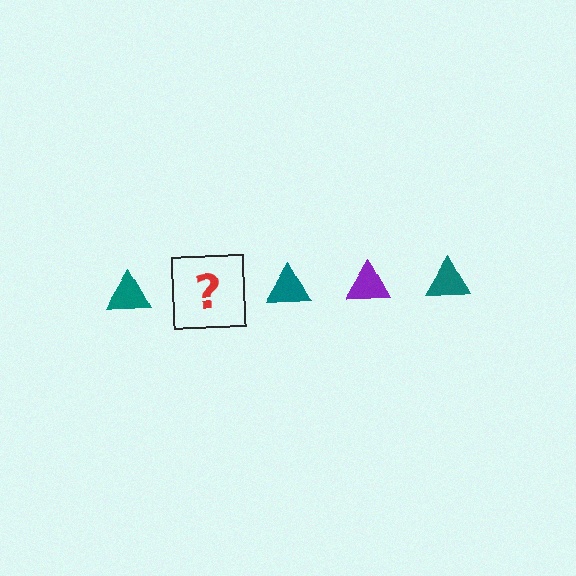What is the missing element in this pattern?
The missing element is a purple triangle.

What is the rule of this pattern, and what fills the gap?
The rule is that the pattern cycles through teal, purple triangles. The gap should be filled with a purple triangle.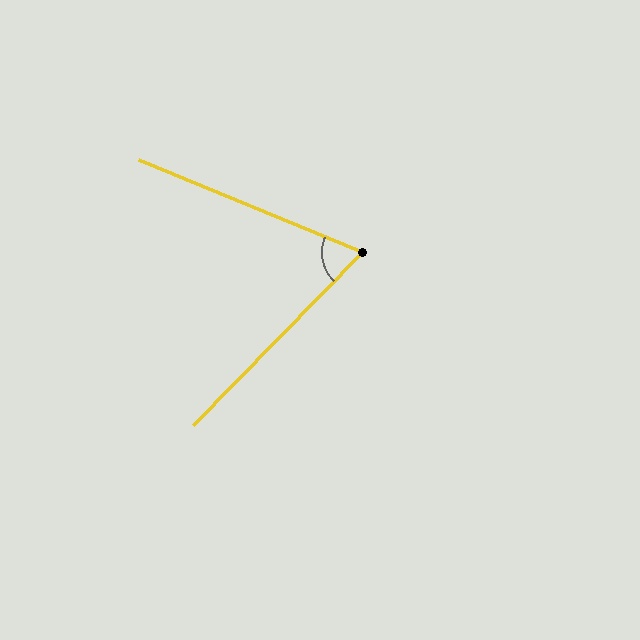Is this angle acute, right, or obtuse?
It is acute.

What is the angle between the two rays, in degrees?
Approximately 68 degrees.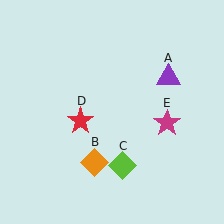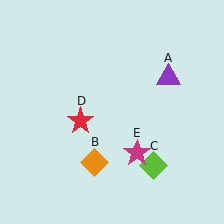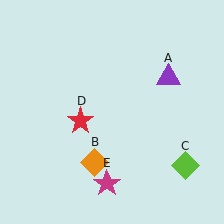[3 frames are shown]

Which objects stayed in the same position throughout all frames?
Purple triangle (object A) and orange diamond (object B) and red star (object D) remained stationary.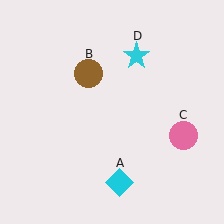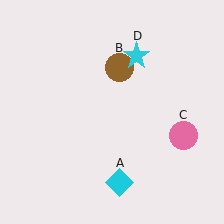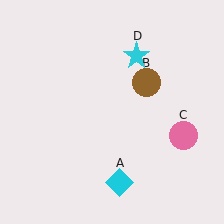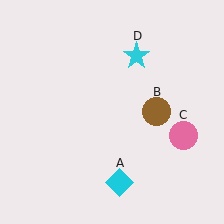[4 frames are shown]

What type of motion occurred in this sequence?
The brown circle (object B) rotated clockwise around the center of the scene.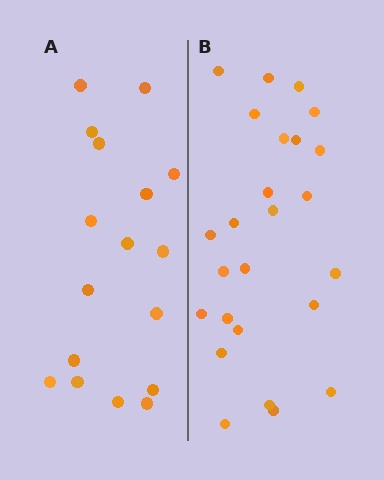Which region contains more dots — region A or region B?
Region B (the right region) has more dots.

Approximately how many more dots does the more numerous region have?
Region B has roughly 8 or so more dots than region A.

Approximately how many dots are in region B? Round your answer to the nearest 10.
About 20 dots. (The exact count is 25, which rounds to 20.)